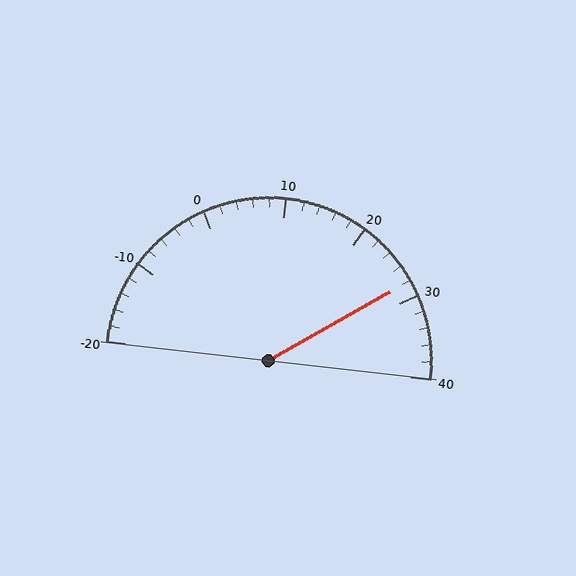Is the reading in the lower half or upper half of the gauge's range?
The reading is in the upper half of the range (-20 to 40).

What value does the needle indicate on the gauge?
The needle indicates approximately 28.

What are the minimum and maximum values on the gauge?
The gauge ranges from -20 to 40.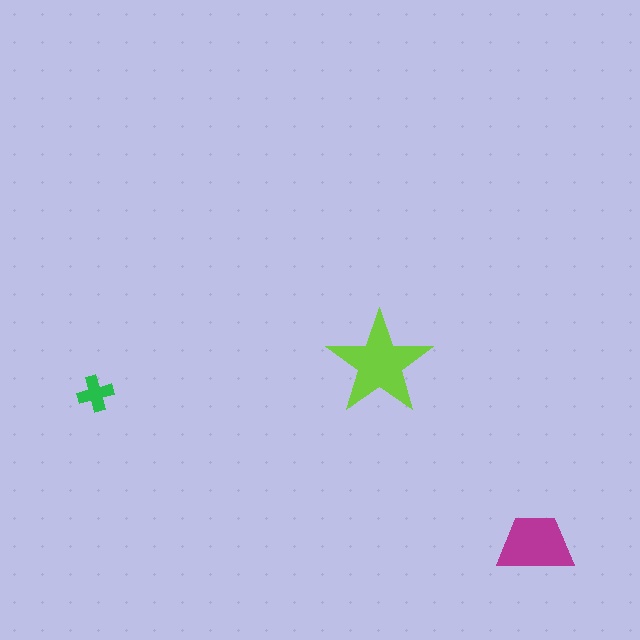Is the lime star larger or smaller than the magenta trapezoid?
Larger.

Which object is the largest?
The lime star.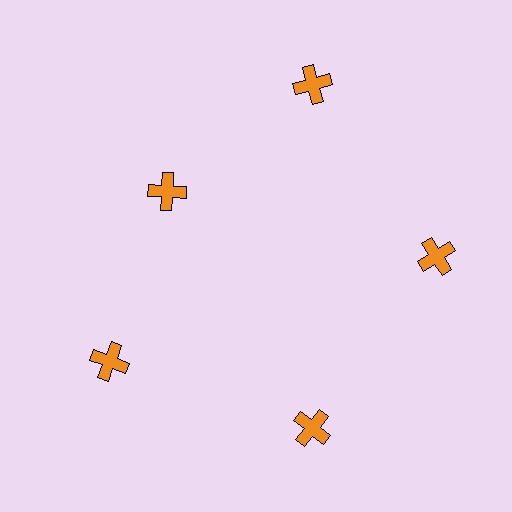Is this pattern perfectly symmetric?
No. The 5 orange crosses are arranged in a ring, but one element near the 10 o'clock position is pulled inward toward the center, breaking the 5-fold rotational symmetry.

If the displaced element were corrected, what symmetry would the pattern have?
It would have 5-fold rotational symmetry — the pattern would map onto itself every 72 degrees.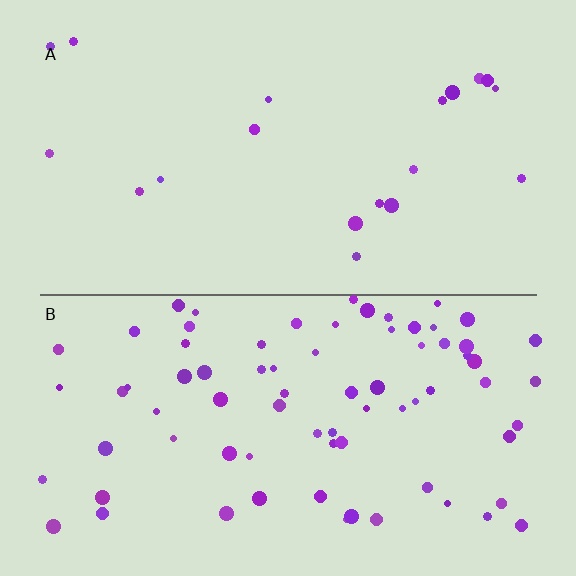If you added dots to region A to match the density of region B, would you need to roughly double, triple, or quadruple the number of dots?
Approximately quadruple.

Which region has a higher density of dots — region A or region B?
B (the bottom).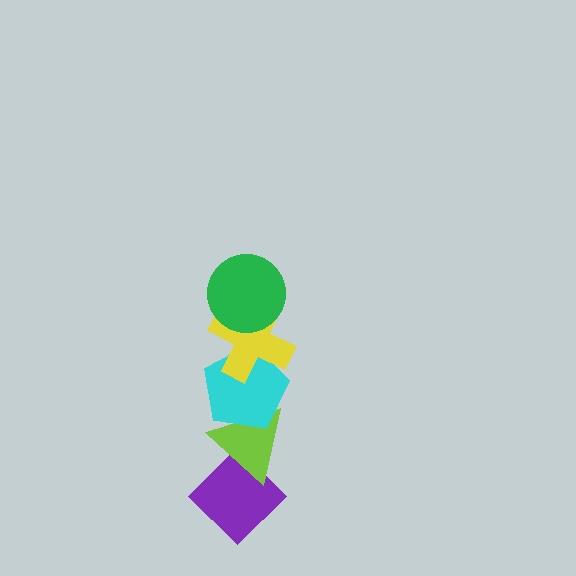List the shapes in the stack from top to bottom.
From top to bottom: the green circle, the yellow cross, the cyan pentagon, the lime triangle, the purple diamond.